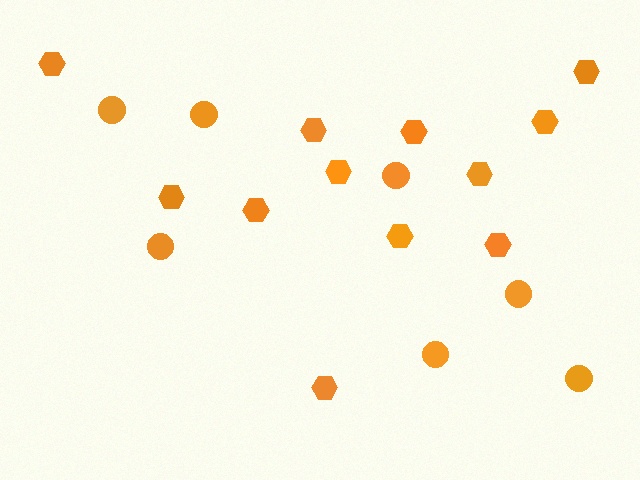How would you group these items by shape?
There are 2 groups: one group of circles (7) and one group of hexagons (12).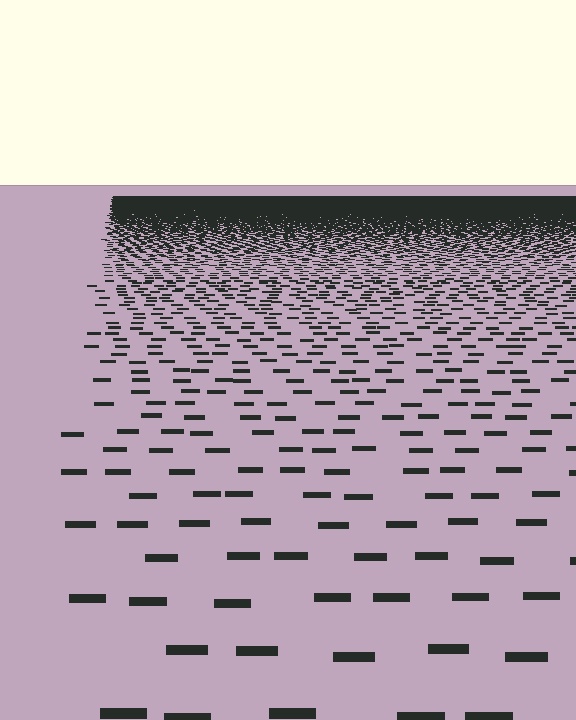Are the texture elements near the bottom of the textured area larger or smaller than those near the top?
Larger. Near the bottom, elements are closer to the viewer and appear at a bigger on-screen size.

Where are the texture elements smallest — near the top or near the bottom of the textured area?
Near the top.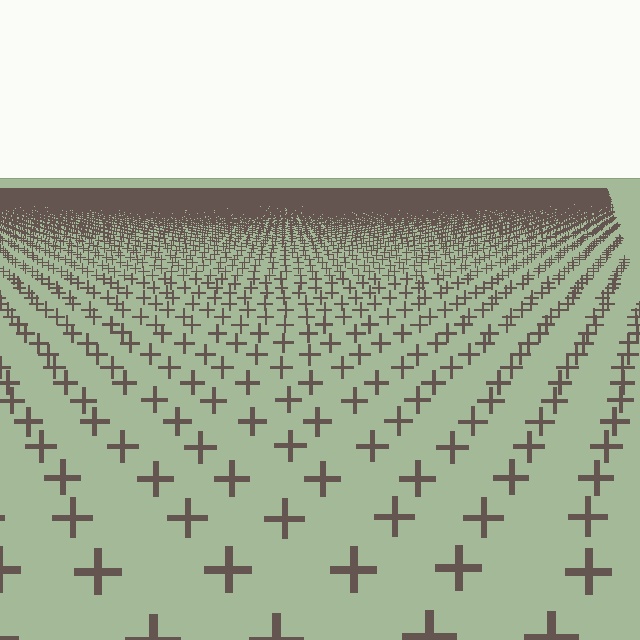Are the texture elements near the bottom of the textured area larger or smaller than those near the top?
Larger. Near the bottom, elements are closer to the viewer and appear at a bigger on-screen size.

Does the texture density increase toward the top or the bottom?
Density increases toward the top.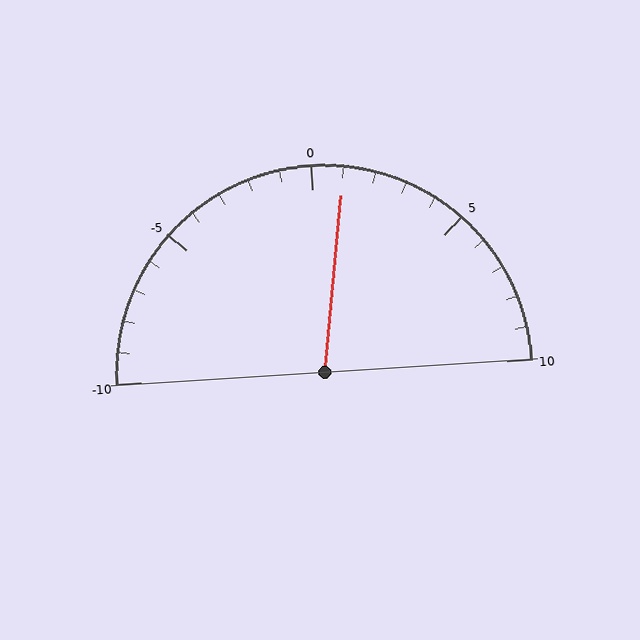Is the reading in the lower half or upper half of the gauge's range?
The reading is in the upper half of the range (-10 to 10).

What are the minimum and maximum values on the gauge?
The gauge ranges from -10 to 10.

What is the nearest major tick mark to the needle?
The nearest major tick mark is 0.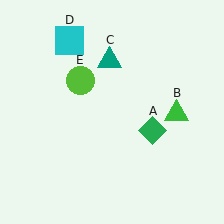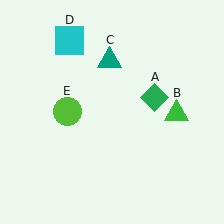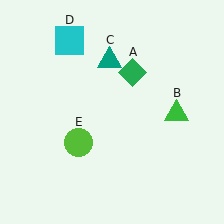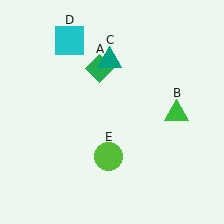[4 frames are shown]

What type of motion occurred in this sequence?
The green diamond (object A), lime circle (object E) rotated counterclockwise around the center of the scene.